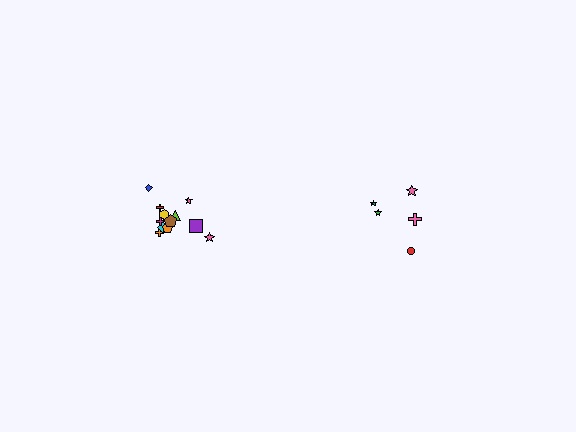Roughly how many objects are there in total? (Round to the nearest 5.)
Roughly 15 objects in total.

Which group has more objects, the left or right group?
The left group.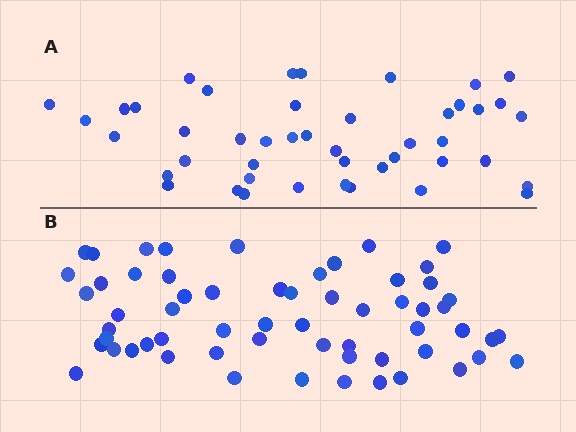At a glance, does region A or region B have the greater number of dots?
Region B (the bottom region) has more dots.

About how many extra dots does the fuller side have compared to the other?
Region B has approximately 15 more dots than region A.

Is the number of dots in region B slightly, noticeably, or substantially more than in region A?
Region B has noticeably more, but not dramatically so. The ratio is roughly 1.3 to 1.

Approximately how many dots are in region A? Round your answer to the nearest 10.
About 40 dots. (The exact count is 45, which rounds to 40.)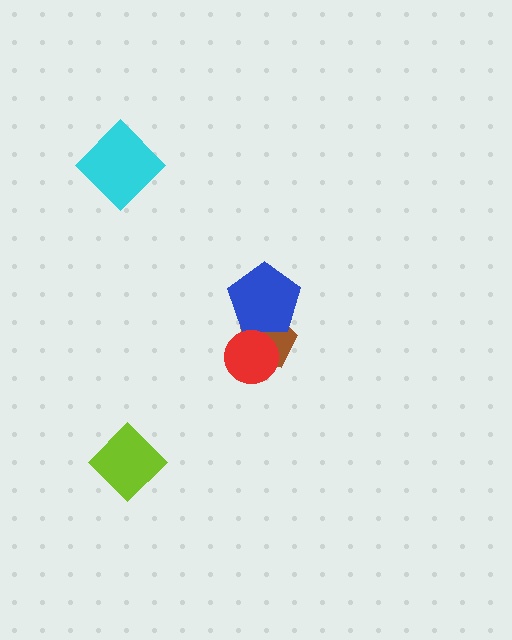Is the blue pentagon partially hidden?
Yes, it is partially covered by another shape.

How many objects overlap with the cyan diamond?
0 objects overlap with the cyan diamond.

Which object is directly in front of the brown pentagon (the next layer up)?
The blue pentagon is directly in front of the brown pentagon.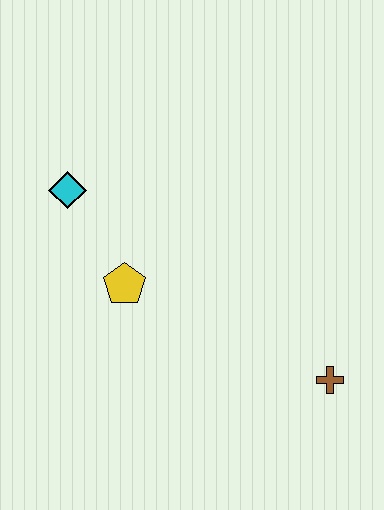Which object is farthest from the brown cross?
The cyan diamond is farthest from the brown cross.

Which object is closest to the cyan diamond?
The yellow pentagon is closest to the cyan diamond.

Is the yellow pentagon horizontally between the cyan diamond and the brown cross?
Yes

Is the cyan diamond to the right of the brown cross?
No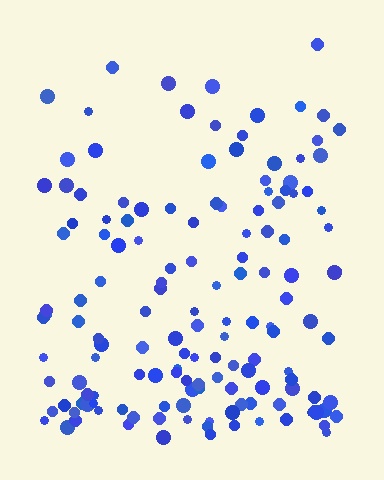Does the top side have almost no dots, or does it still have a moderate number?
Still a moderate number, just noticeably fewer than the bottom.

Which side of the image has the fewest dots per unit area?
The top.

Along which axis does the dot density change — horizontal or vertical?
Vertical.